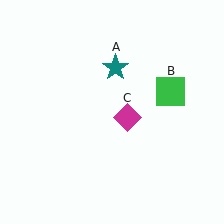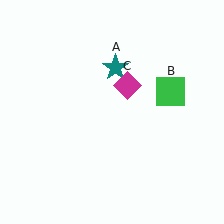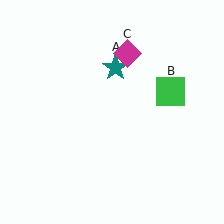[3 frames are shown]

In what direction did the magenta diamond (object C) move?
The magenta diamond (object C) moved up.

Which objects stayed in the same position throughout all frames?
Teal star (object A) and green square (object B) remained stationary.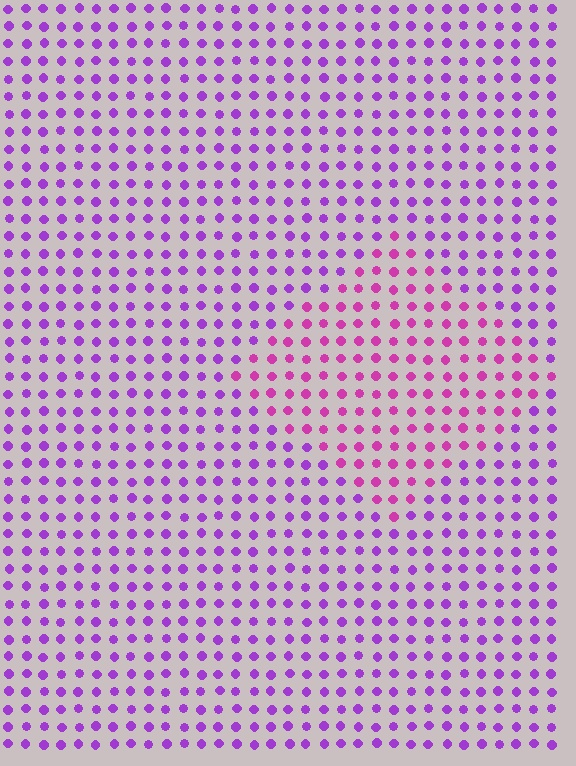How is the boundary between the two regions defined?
The boundary is defined purely by a slight shift in hue (about 33 degrees). Spacing, size, and orientation are identical on both sides.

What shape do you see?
I see a diamond.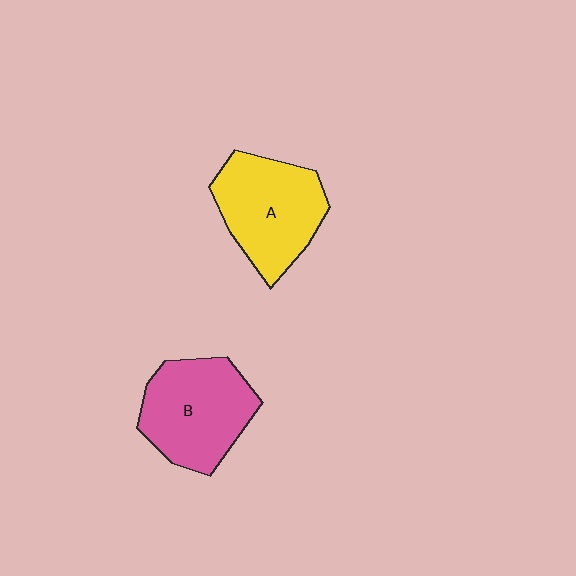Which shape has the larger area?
Shape B (pink).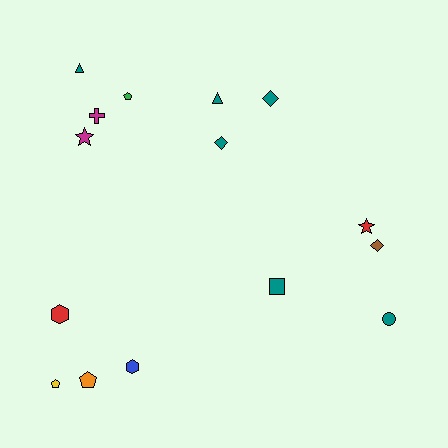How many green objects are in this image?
There is 1 green object.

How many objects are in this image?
There are 15 objects.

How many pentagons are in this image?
There are 3 pentagons.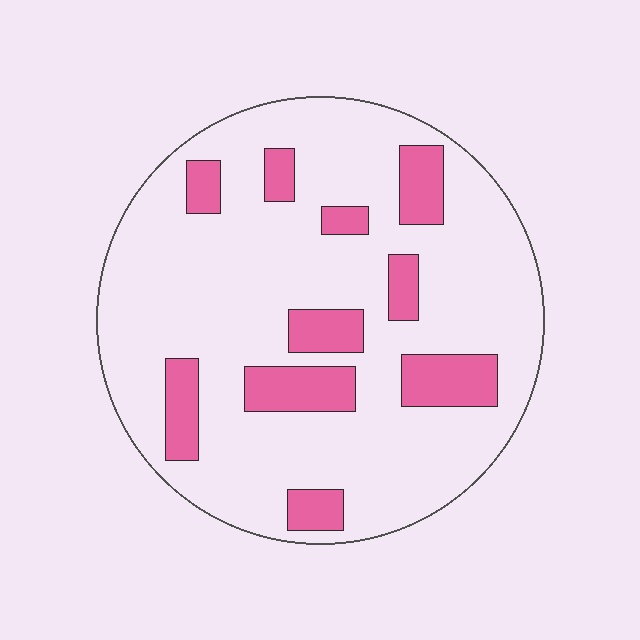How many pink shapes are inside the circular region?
10.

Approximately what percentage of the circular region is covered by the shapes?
Approximately 20%.